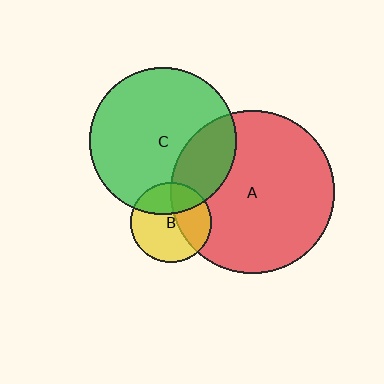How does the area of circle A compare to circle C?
Approximately 1.2 times.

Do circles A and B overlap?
Yes.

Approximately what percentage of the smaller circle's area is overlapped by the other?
Approximately 35%.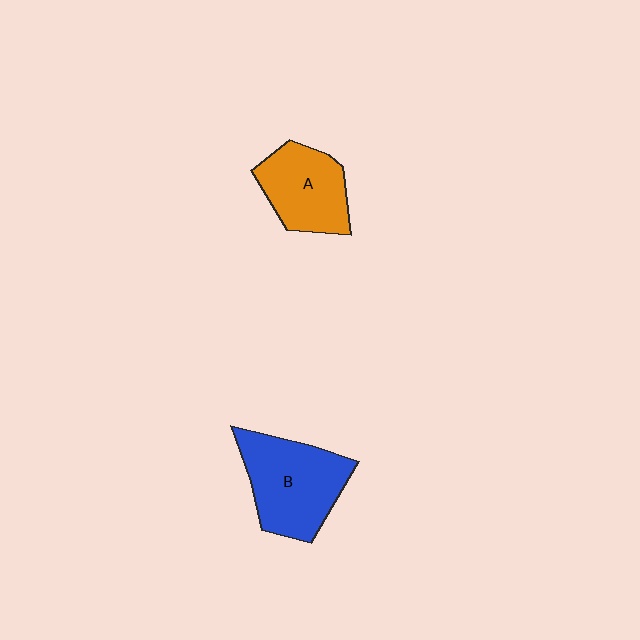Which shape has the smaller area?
Shape A (orange).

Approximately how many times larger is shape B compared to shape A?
Approximately 1.3 times.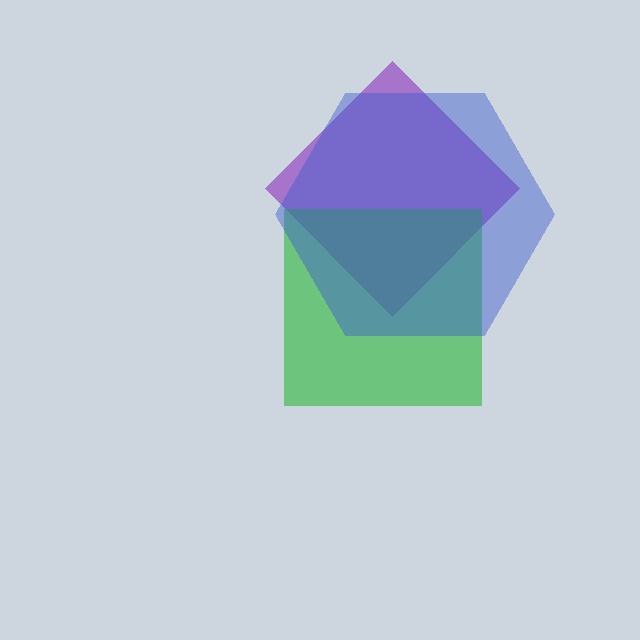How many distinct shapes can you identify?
There are 3 distinct shapes: a purple diamond, a green square, a blue hexagon.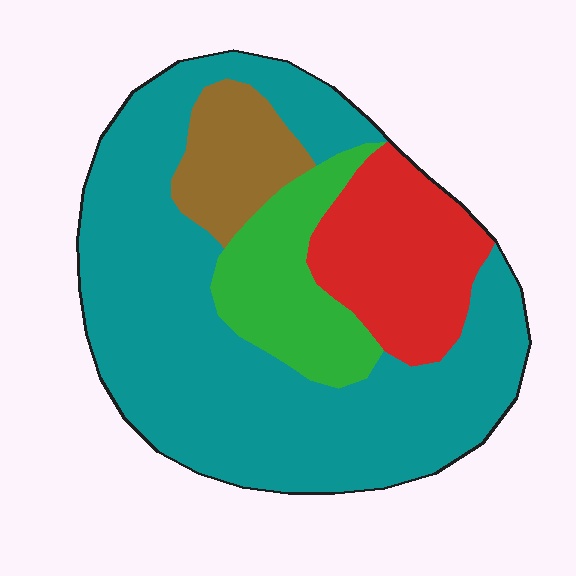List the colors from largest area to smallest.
From largest to smallest: teal, red, green, brown.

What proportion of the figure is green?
Green takes up less than a sixth of the figure.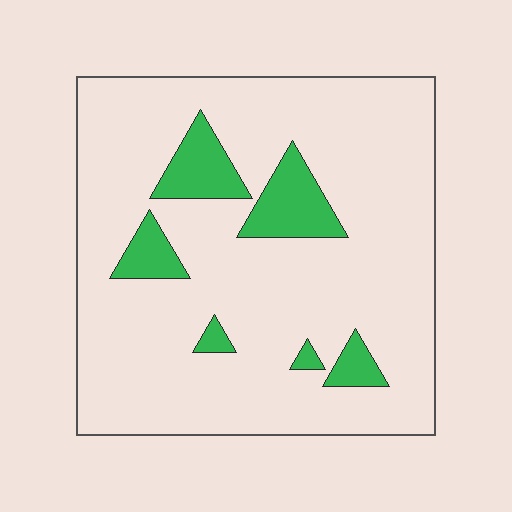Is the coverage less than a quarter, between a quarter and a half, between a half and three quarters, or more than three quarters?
Less than a quarter.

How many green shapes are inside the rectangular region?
6.